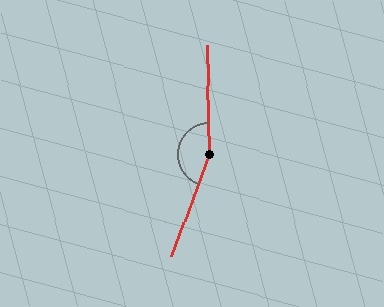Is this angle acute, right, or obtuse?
It is obtuse.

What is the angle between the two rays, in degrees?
Approximately 158 degrees.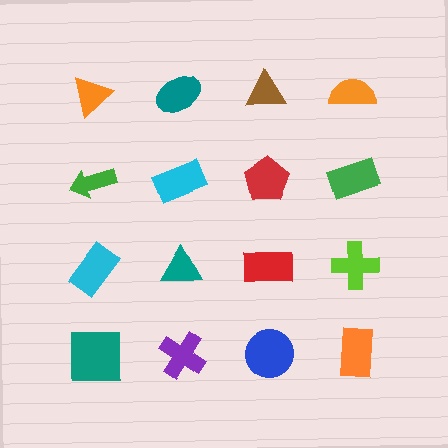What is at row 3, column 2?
A teal triangle.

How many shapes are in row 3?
4 shapes.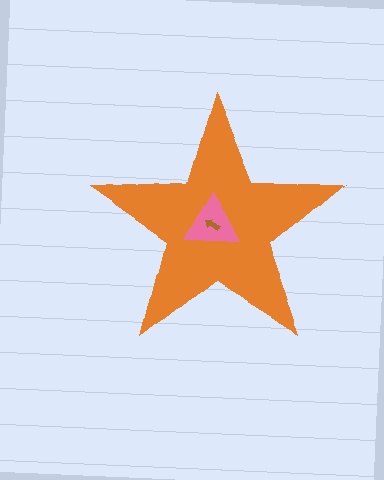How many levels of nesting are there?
3.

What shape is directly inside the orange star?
The pink triangle.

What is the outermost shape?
The orange star.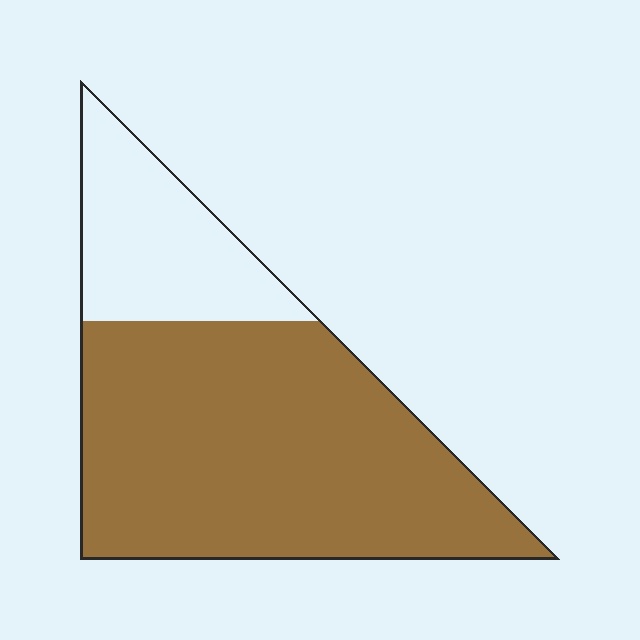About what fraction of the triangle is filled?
About three quarters (3/4).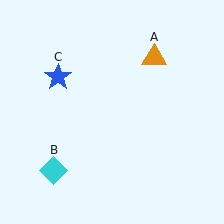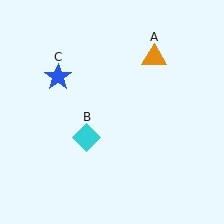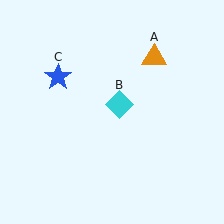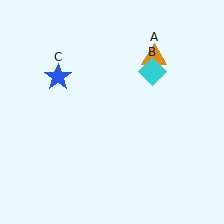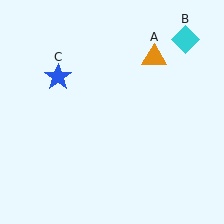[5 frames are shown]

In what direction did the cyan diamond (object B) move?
The cyan diamond (object B) moved up and to the right.